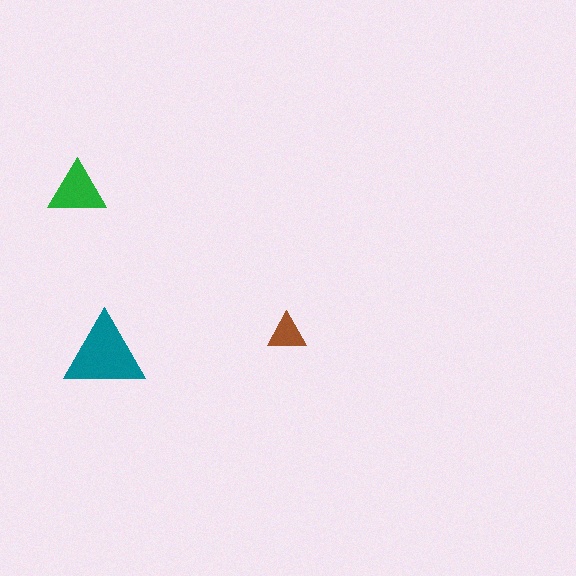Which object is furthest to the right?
The brown triangle is rightmost.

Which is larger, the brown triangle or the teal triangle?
The teal one.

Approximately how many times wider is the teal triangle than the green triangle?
About 1.5 times wider.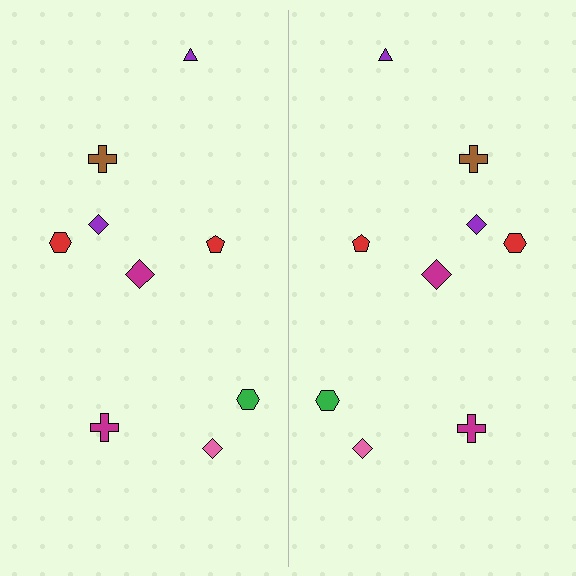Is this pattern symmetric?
Yes, this pattern has bilateral (reflection) symmetry.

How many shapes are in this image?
There are 18 shapes in this image.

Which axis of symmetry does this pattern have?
The pattern has a vertical axis of symmetry running through the center of the image.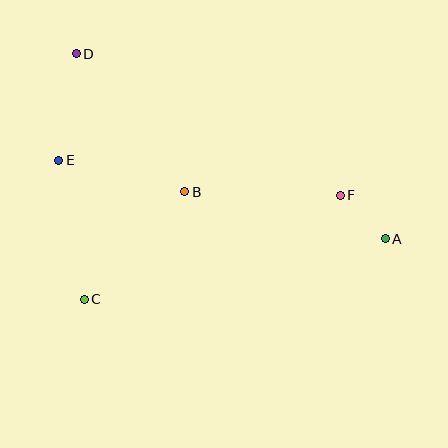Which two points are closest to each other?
Points A and F are closest to each other.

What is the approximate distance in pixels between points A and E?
The distance between A and E is approximately 336 pixels.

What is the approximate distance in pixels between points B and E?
The distance between B and E is approximately 130 pixels.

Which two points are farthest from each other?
Points A and D are farthest from each other.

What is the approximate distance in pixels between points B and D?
The distance between B and D is approximately 176 pixels.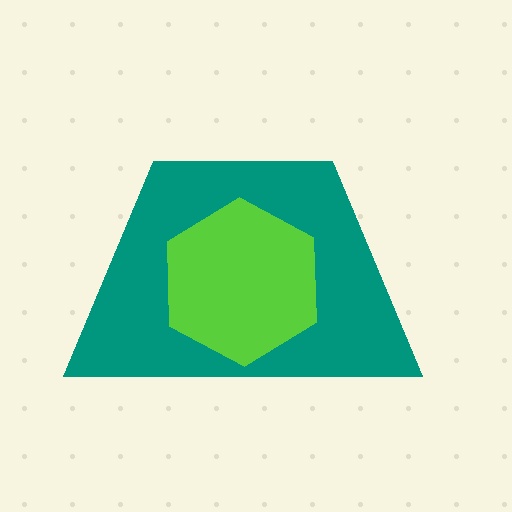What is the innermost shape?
The lime hexagon.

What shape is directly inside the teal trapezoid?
The lime hexagon.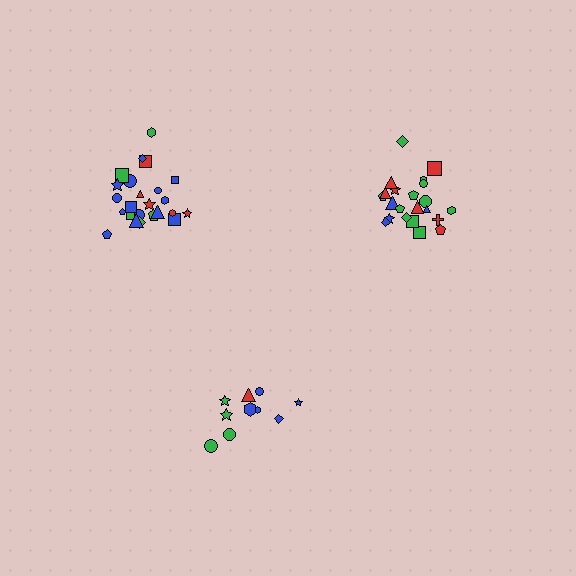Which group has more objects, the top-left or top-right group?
The top-left group.